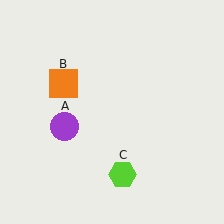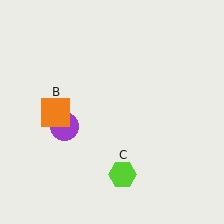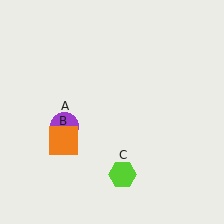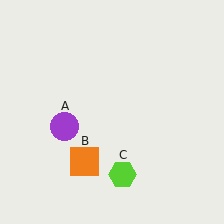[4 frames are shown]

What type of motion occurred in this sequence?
The orange square (object B) rotated counterclockwise around the center of the scene.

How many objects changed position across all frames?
1 object changed position: orange square (object B).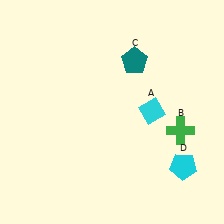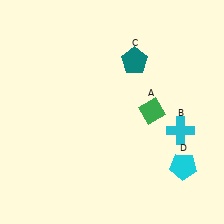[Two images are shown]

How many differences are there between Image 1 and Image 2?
There are 2 differences between the two images.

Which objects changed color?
A changed from cyan to green. B changed from green to cyan.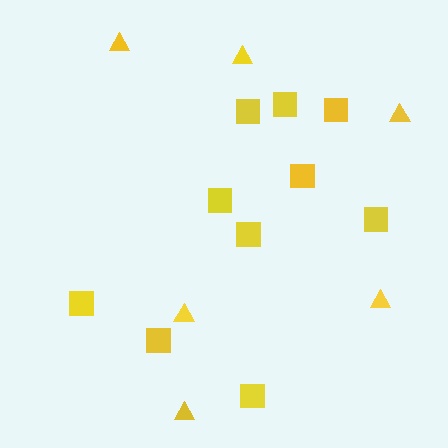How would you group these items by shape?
There are 2 groups: one group of triangles (6) and one group of squares (10).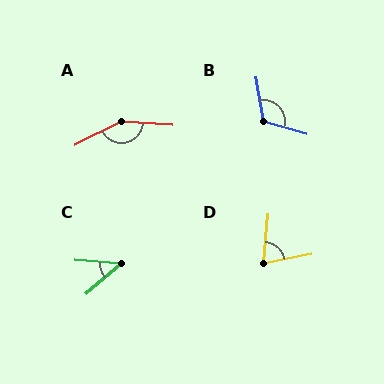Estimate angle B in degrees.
Approximately 116 degrees.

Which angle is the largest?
A, at approximately 148 degrees.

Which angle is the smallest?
C, at approximately 45 degrees.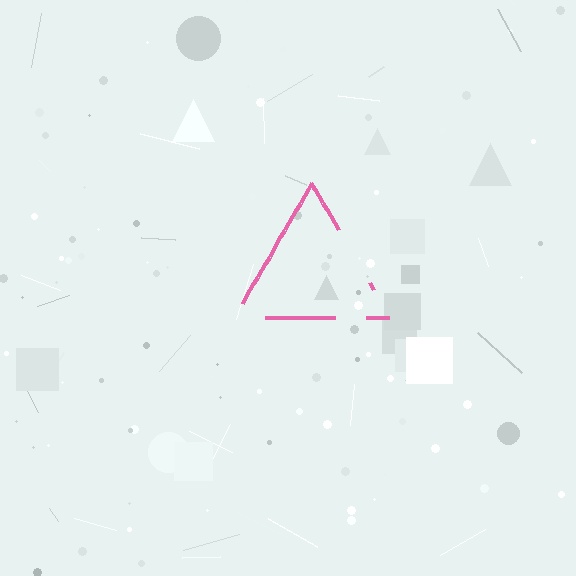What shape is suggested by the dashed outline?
The dashed outline suggests a triangle.